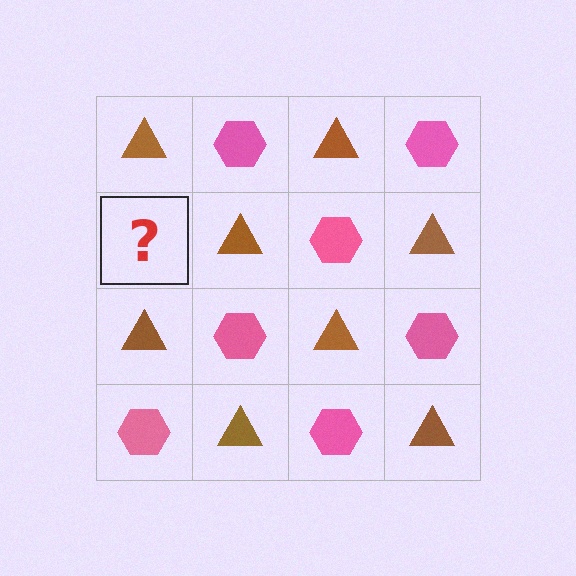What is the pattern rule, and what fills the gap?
The rule is that it alternates brown triangle and pink hexagon in a checkerboard pattern. The gap should be filled with a pink hexagon.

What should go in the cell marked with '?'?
The missing cell should contain a pink hexagon.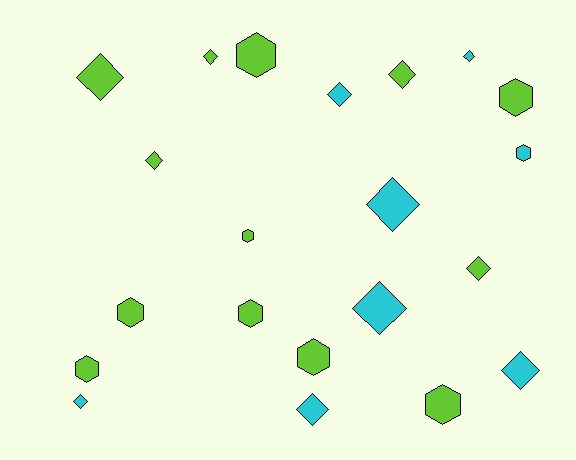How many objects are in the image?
There are 21 objects.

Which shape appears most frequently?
Diamond, with 12 objects.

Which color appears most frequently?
Lime, with 13 objects.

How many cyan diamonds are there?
There are 7 cyan diamonds.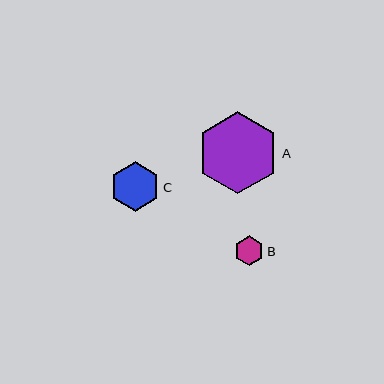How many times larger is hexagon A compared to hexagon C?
Hexagon A is approximately 1.7 times the size of hexagon C.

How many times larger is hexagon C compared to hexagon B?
Hexagon C is approximately 1.6 times the size of hexagon B.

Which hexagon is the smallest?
Hexagon B is the smallest with a size of approximately 30 pixels.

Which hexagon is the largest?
Hexagon A is the largest with a size of approximately 82 pixels.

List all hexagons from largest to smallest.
From largest to smallest: A, C, B.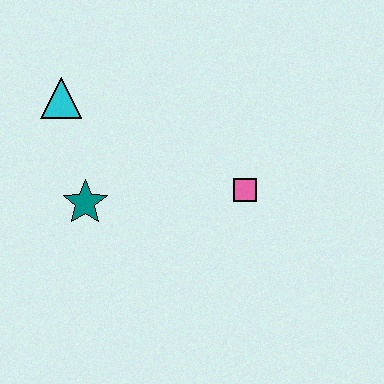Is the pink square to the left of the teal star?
No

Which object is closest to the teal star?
The cyan triangle is closest to the teal star.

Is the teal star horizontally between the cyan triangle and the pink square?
Yes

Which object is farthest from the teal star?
The pink square is farthest from the teal star.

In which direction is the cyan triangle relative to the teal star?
The cyan triangle is above the teal star.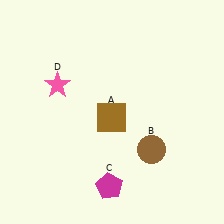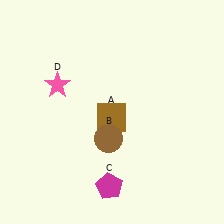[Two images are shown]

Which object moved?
The brown circle (B) moved left.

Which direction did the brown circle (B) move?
The brown circle (B) moved left.